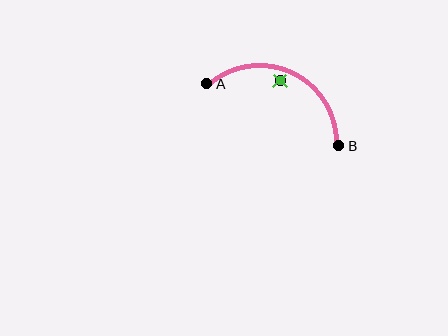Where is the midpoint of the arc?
The arc midpoint is the point on the curve farthest from the straight line joining A and B. It sits above that line.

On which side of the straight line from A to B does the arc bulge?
The arc bulges above the straight line connecting A and B.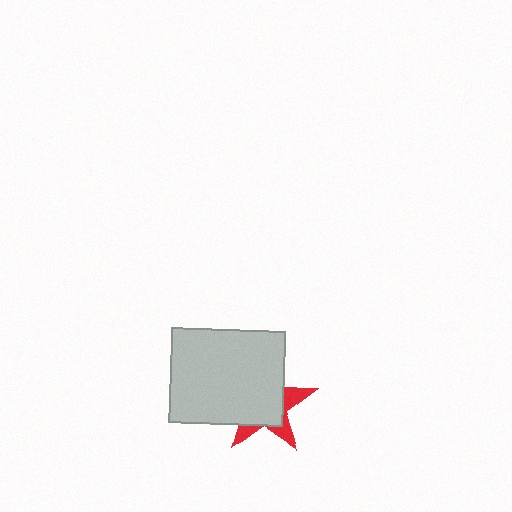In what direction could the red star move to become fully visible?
The red star could move toward the lower-right. That would shift it out from behind the light gray rectangle entirely.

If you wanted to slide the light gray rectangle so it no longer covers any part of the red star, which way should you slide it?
Slide it toward the upper-left — that is the most direct way to separate the two shapes.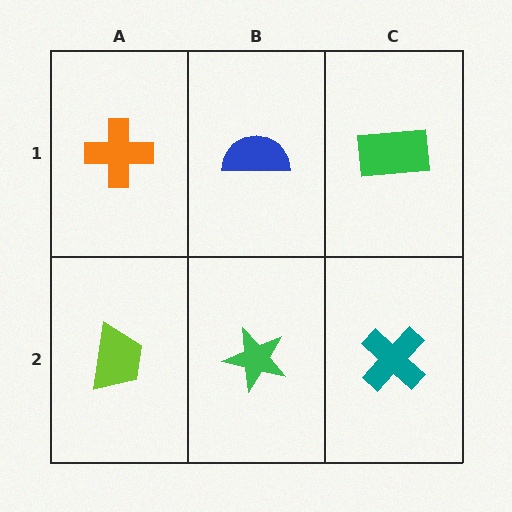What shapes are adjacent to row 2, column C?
A green rectangle (row 1, column C), a green star (row 2, column B).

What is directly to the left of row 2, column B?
A lime trapezoid.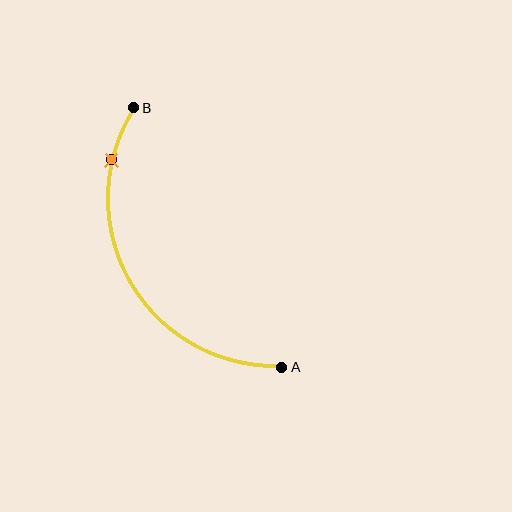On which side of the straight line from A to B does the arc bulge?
The arc bulges to the left of the straight line connecting A and B.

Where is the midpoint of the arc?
The arc midpoint is the point on the curve farthest from the straight line joining A and B. It sits to the left of that line.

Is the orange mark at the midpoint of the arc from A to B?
No. The orange mark lies on the arc but is closer to endpoint B. The arc midpoint would be at the point on the curve equidistant along the arc from both A and B.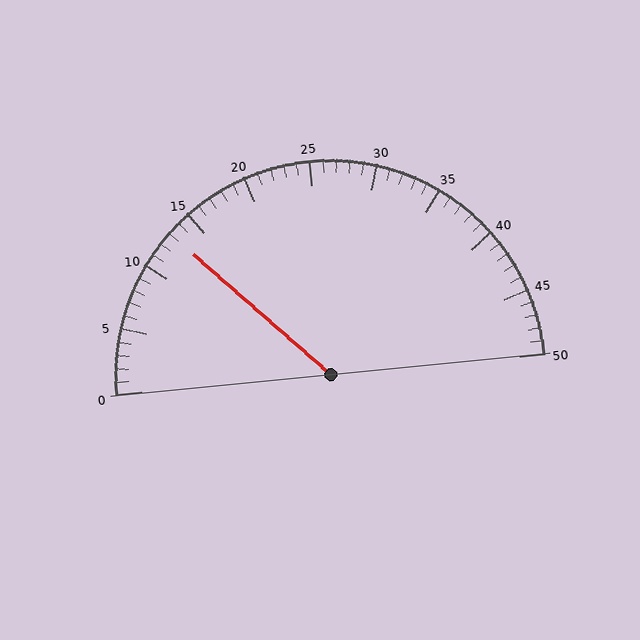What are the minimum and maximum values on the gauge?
The gauge ranges from 0 to 50.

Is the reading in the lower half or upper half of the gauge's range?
The reading is in the lower half of the range (0 to 50).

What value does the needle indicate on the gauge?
The needle indicates approximately 13.